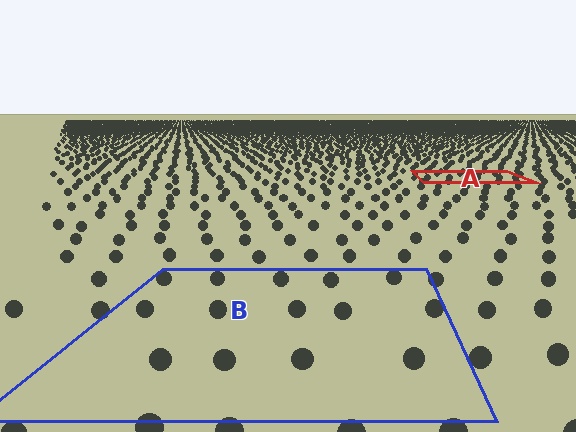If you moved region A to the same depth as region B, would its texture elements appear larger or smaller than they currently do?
They would appear larger. At a closer depth, the same texture elements are projected at a bigger on-screen size.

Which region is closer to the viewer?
Region B is closer. The texture elements there are larger and more spread out.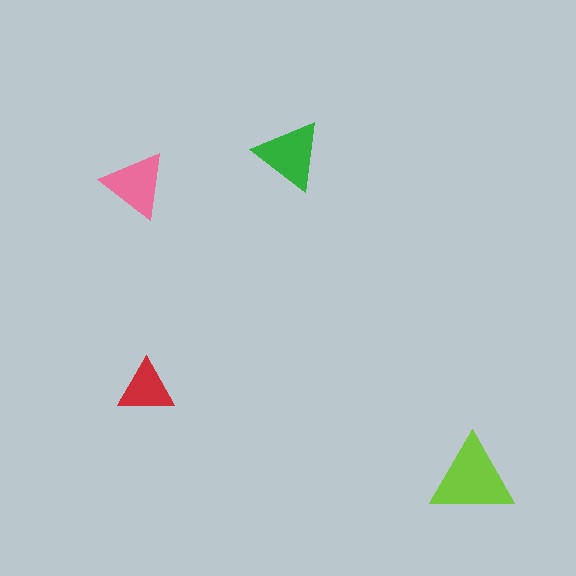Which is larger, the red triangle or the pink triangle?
The pink one.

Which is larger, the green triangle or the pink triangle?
The green one.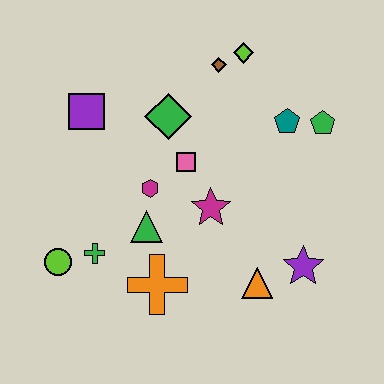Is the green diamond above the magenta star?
Yes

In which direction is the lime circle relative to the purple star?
The lime circle is to the left of the purple star.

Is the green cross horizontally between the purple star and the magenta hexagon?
No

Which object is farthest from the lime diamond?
The lime circle is farthest from the lime diamond.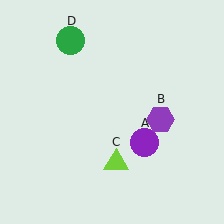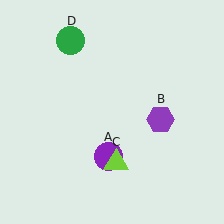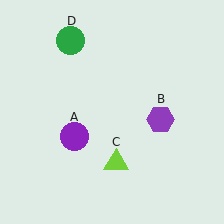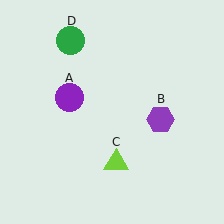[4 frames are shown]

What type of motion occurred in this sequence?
The purple circle (object A) rotated clockwise around the center of the scene.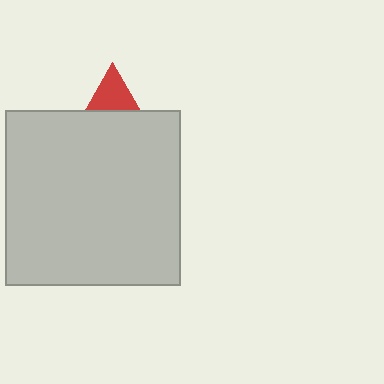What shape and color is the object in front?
The object in front is a light gray square.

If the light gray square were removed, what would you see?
You would see the complete red triangle.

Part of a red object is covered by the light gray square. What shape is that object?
It is a triangle.